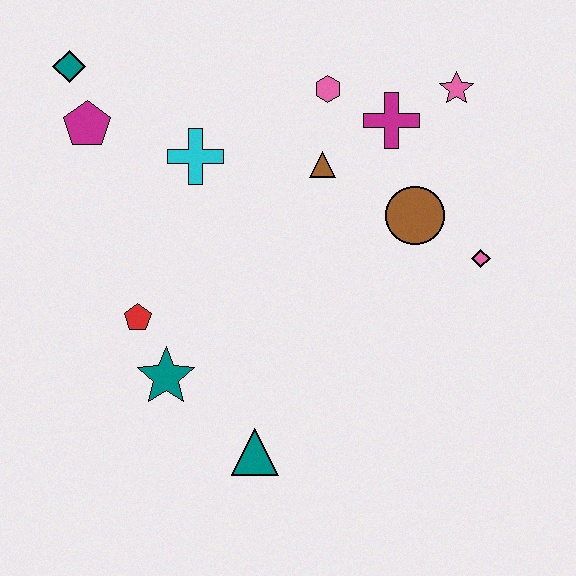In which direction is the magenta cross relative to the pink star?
The magenta cross is to the left of the pink star.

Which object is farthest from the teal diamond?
The pink diamond is farthest from the teal diamond.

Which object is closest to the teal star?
The red pentagon is closest to the teal star.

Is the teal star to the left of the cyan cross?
Yes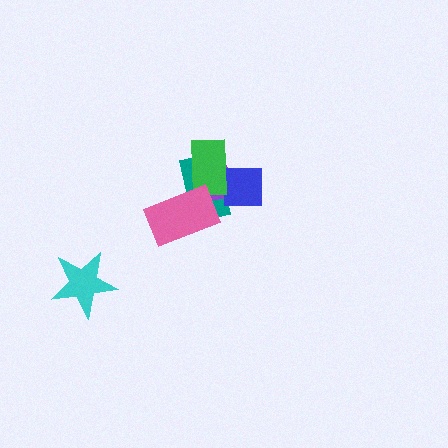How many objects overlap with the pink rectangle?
2 objects overlap with the pink rectangle.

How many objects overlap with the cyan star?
0 objects overlap with the cyan star.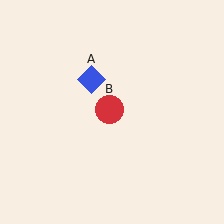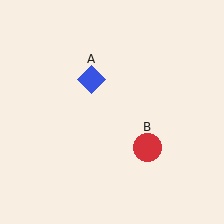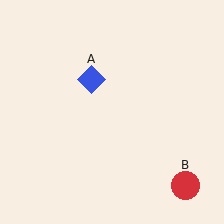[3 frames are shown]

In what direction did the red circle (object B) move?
The red circle (object B) moved down and to the right.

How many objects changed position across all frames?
1 object changed position: red circle (object B).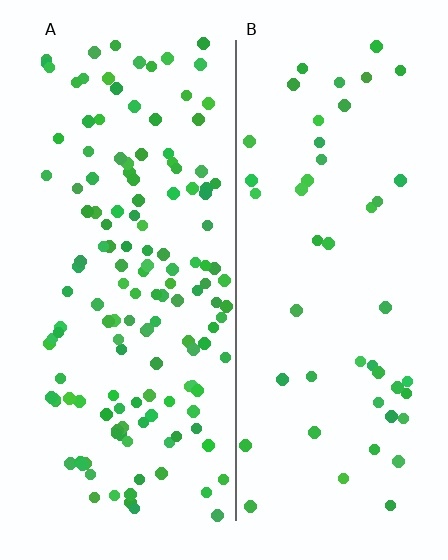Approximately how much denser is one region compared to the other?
Approximately 3.0× — region A over region B.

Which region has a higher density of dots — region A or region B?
A (the left).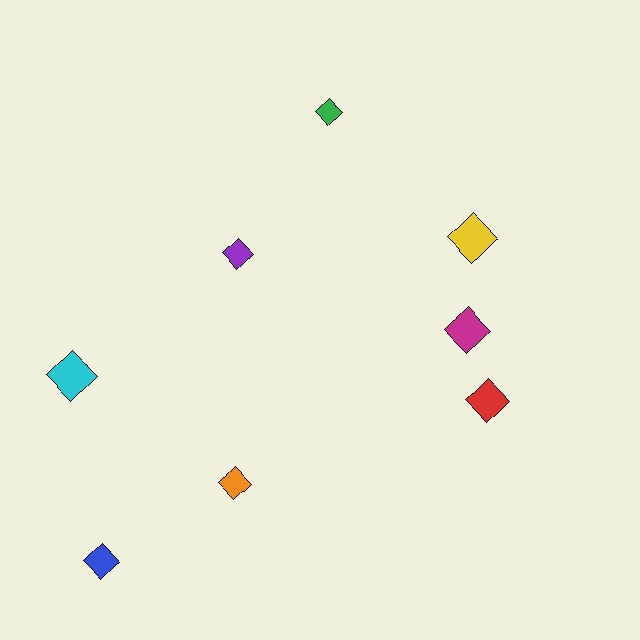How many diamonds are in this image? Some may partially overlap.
There are 8 diamonds.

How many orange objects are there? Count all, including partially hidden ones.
There is 1 orange object.